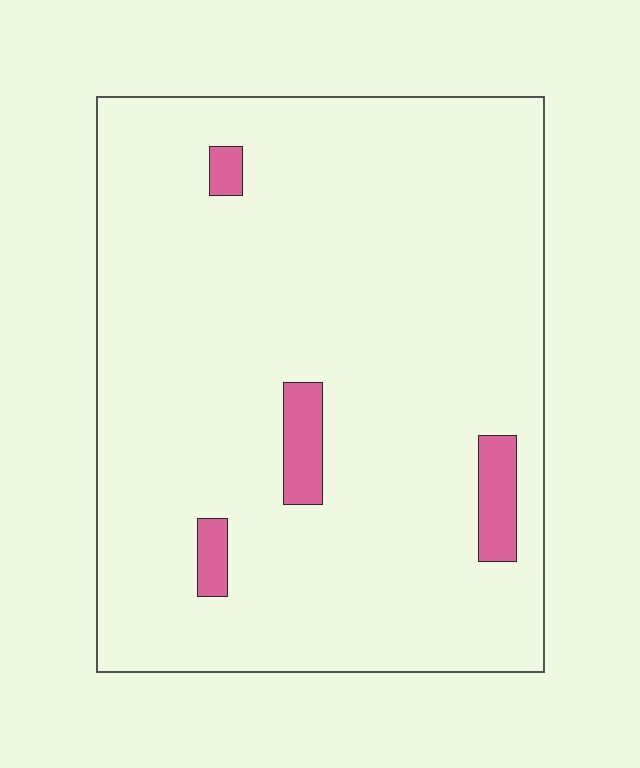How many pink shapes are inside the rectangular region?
4.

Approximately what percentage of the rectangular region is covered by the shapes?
Approximately 5%.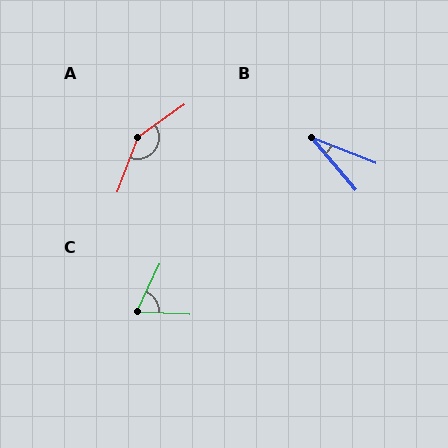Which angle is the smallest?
B, at approximately 28 degrees.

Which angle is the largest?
A, at approximately 145 degrees.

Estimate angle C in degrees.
Approximately 68 degrees.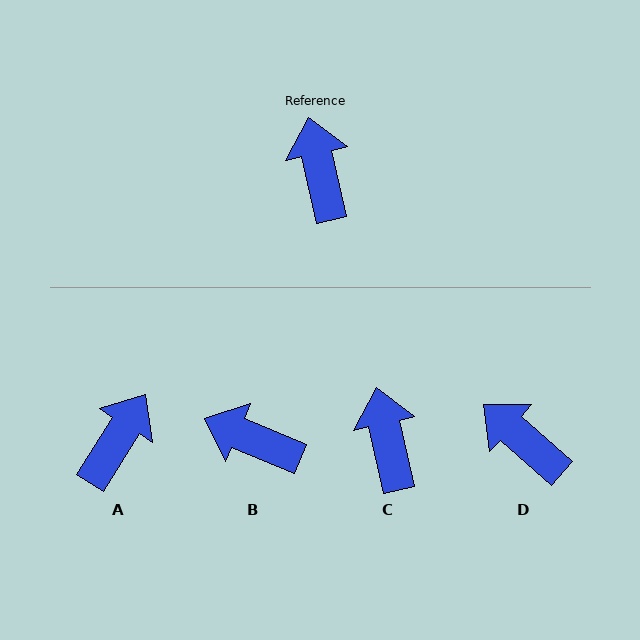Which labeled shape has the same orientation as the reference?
C.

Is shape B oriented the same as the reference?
No, it is off by about 54 degrees.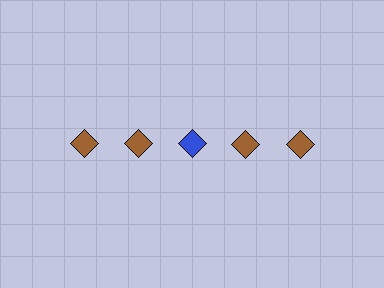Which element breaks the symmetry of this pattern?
The blue diamond in the top row, center column breaks the symmetry. All other shapes are brown diamonds.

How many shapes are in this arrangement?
There are 5 shapes arranged in a grid pattern.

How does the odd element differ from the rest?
It has a different color: blue instead of brown.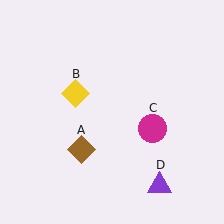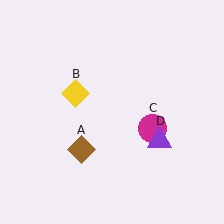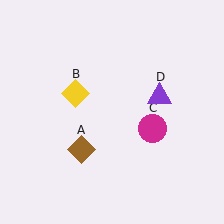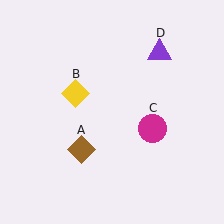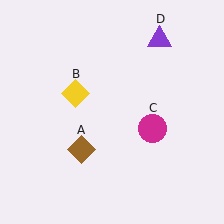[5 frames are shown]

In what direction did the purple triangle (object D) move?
The purple triangle (object D) moved up.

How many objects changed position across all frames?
1 object changed position: purple triangle (object D).